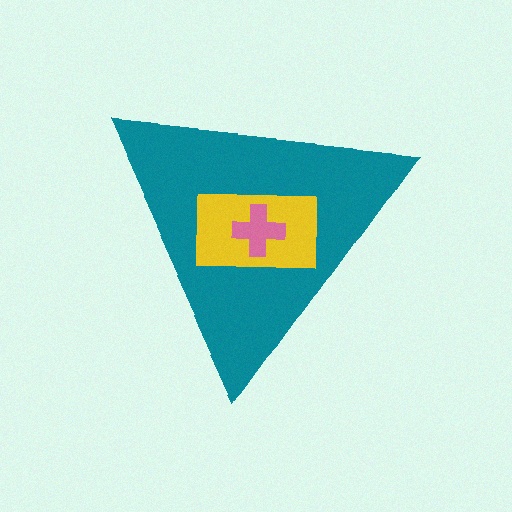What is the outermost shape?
The teal triangle.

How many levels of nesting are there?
3.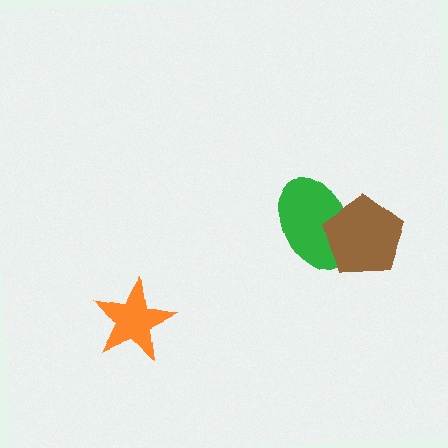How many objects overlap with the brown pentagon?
1 object overlaps with the brown pentagon.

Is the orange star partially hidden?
No, no other shape covers it.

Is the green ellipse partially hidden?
Yes, it is partially covered by another shape.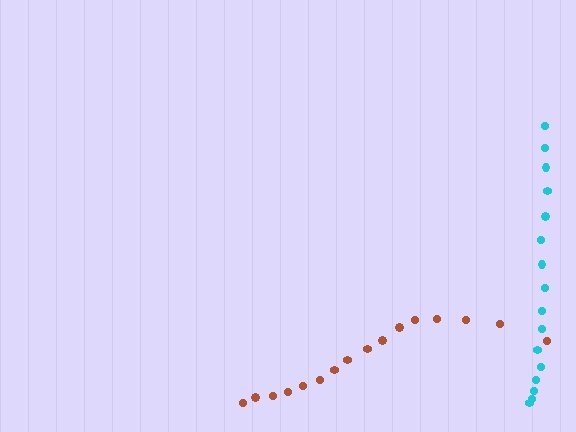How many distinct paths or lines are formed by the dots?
There are 2 distinct paths.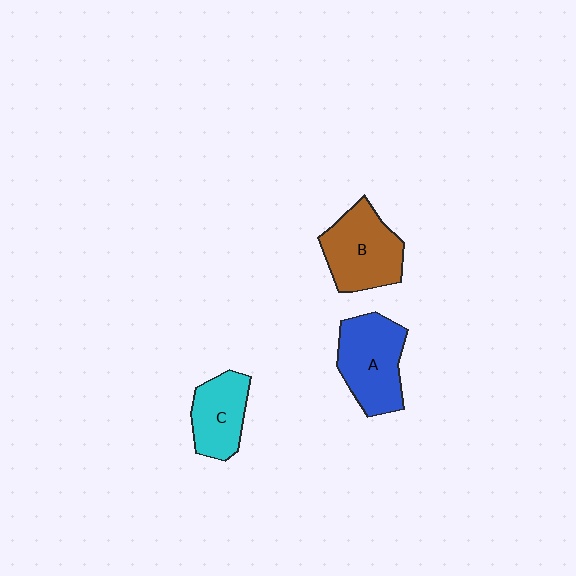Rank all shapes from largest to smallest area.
From largest to smallest: A (blue), B (brown), C (cyan).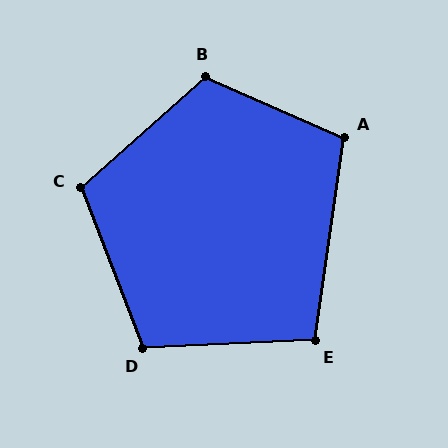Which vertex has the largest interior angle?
B, at approximately 115 degrees.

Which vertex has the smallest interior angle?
E, at approximately 101 degrees.